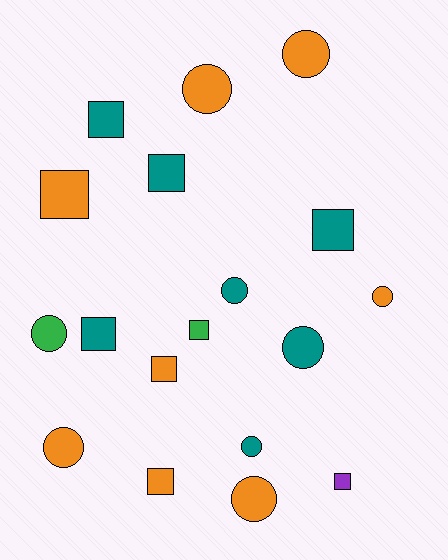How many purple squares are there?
There is 1 purple square.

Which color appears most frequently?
Orange, with 8 objects.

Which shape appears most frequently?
Square, with 9 objects.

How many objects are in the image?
There are 18 objects.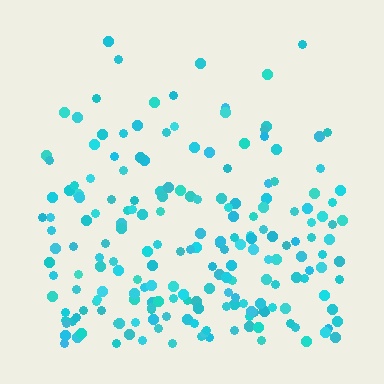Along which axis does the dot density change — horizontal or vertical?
Vertical.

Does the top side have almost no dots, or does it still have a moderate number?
Still a moderate number, just noticeably fewer than the bottom.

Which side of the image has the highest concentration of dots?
The bottom.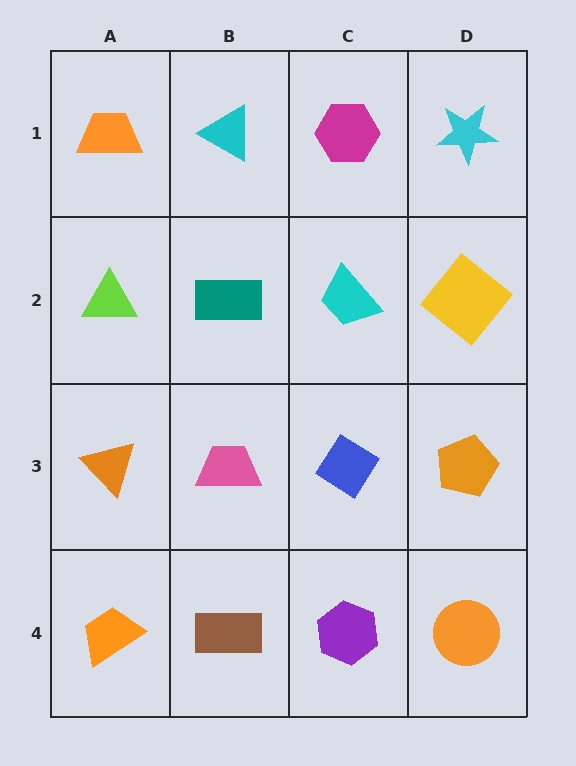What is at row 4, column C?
A purple hexagon.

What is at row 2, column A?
A lime triangle.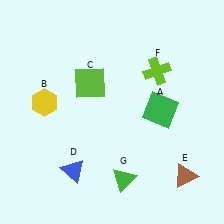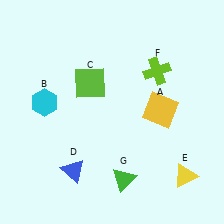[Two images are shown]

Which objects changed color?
A changed from green to yellow. B changed from yellow to cyan. E changed from brown to yellow.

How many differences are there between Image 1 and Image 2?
There are 3 differences between the two images.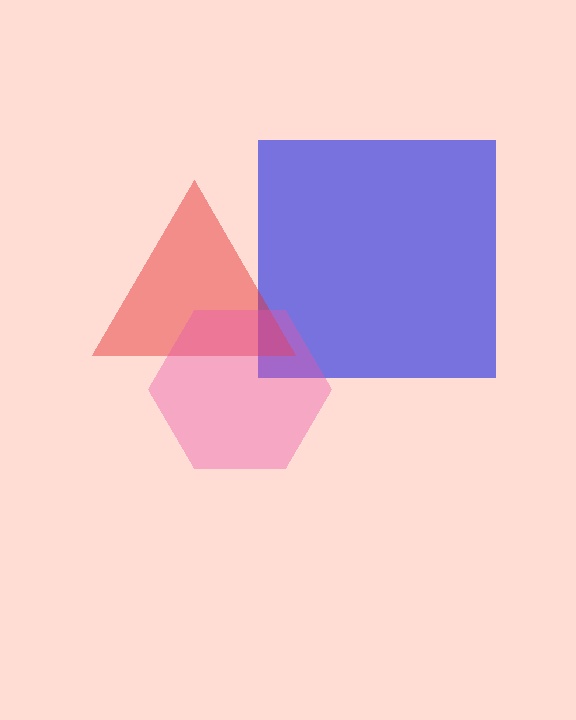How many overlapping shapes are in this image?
There are 3 overlapping shapes in the image.